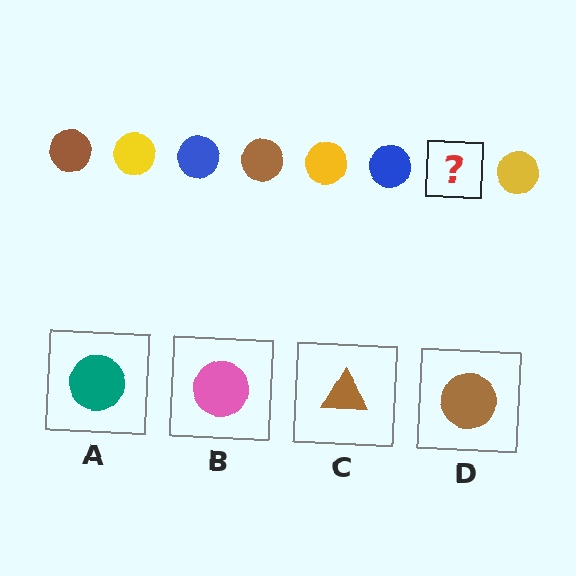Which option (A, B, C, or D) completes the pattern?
D.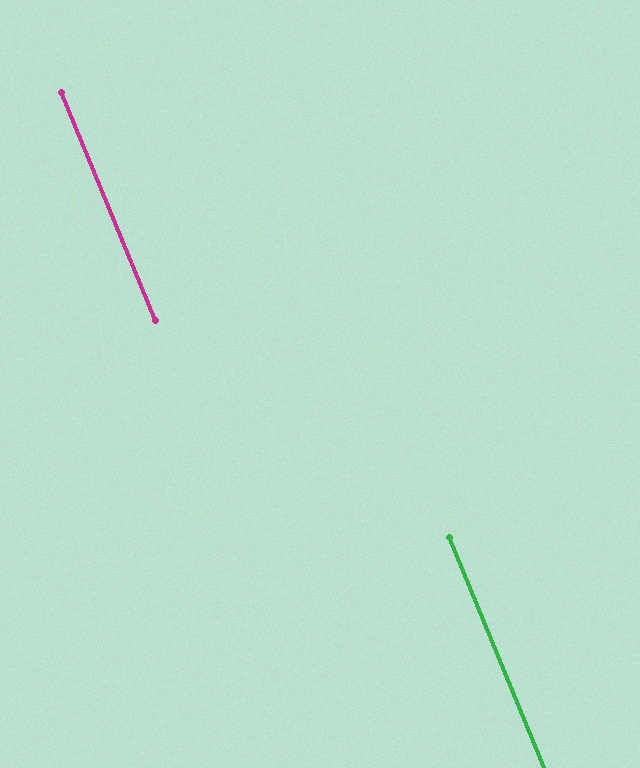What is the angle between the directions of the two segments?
Approximately 0 degrees.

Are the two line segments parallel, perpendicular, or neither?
Parallel — their directions differ by only 0.1°.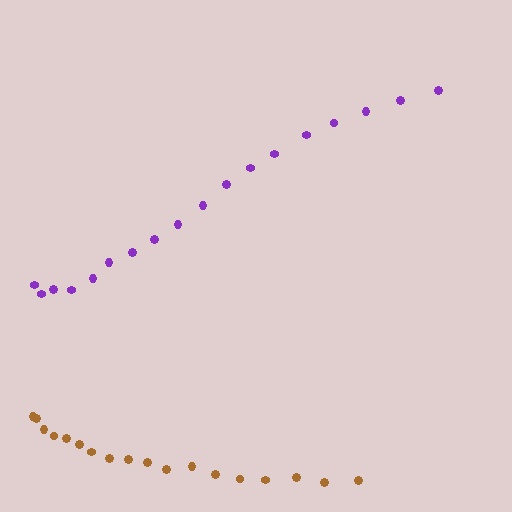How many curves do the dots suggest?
There are 2 distinct paths.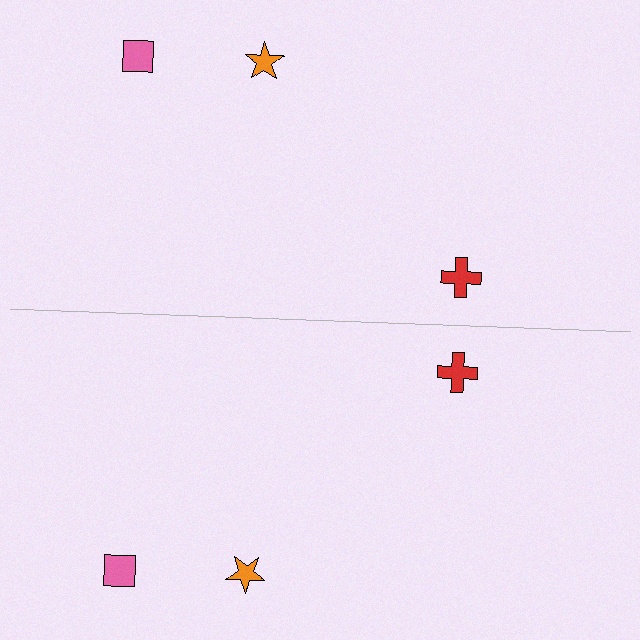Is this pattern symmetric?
Yes, this pattern has bilateral (reflection) symmetry.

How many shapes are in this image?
There are 6 shapes in this image.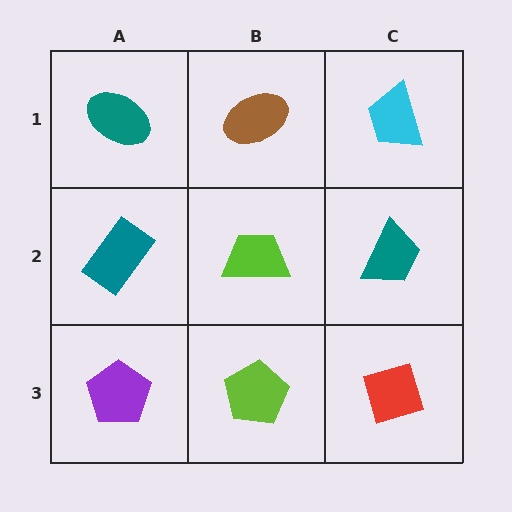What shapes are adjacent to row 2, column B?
A brown ellipse (row 1, column B), a lime pentagon (row 3, column B), a teal rectangle (row 2, column A), a teal trapezoid (row 2, column C).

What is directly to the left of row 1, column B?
A teal ellipse.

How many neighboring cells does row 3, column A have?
2.